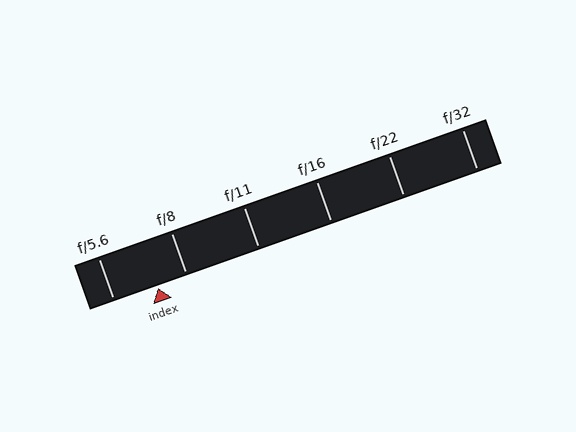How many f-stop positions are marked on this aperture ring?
There are 6 f-stop positions marked.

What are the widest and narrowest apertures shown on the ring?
The widest aperture shown is f/5.6 and the narrowest is f/32.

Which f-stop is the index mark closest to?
The index mark is closest to f/8.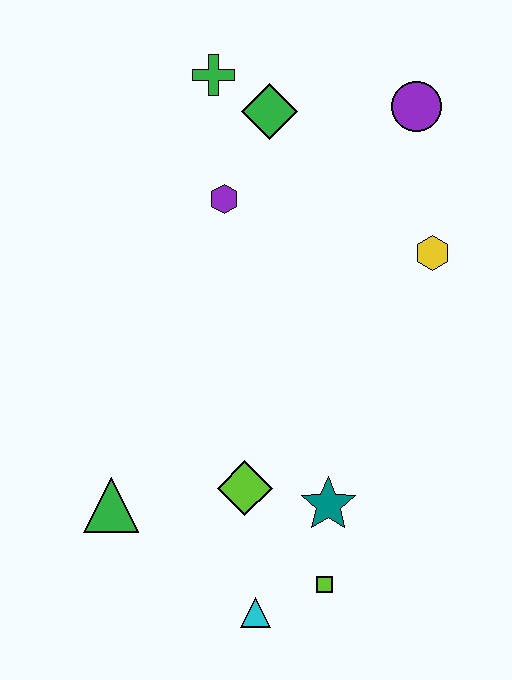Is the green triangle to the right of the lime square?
No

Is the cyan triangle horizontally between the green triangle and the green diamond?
Yes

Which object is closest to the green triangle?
The lime diamond is closest to the green triangle.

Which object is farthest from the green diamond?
The cyan triangle is farthest from the green diamond.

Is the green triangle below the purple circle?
Yes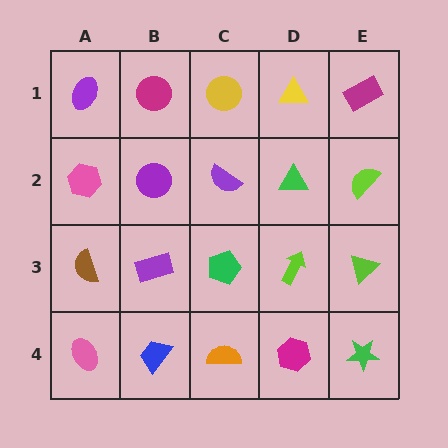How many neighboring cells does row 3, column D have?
4.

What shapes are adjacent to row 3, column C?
A purple semicircle (row 2, column C), an orange semicircle (row 4, column C), a purple rectangle (row 3, column B), a lime arrow (row 3, column D).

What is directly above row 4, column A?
A brown semicircle.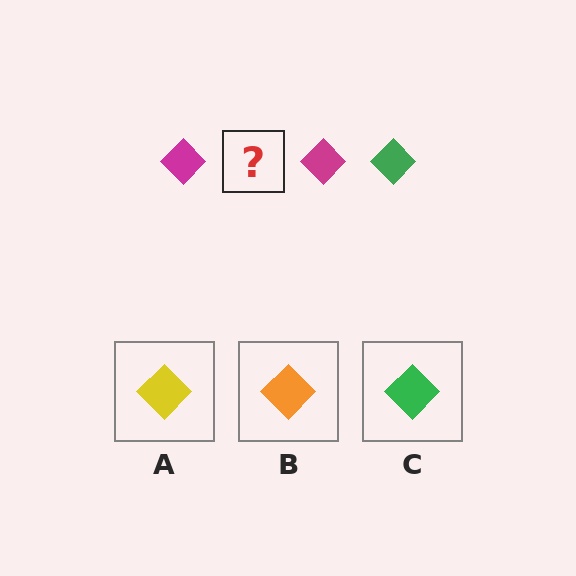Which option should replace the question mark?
Option C.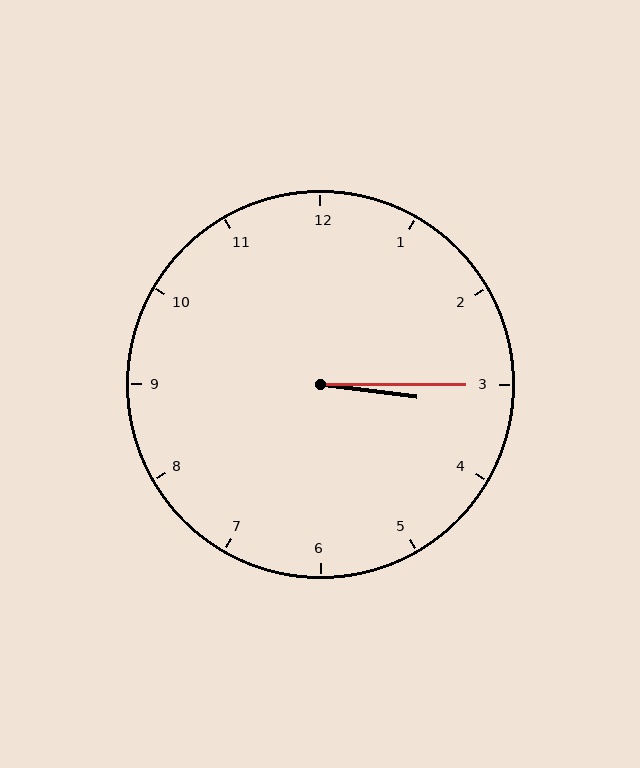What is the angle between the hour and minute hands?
Approximately 8 degrees.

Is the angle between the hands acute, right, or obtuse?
It is acute.